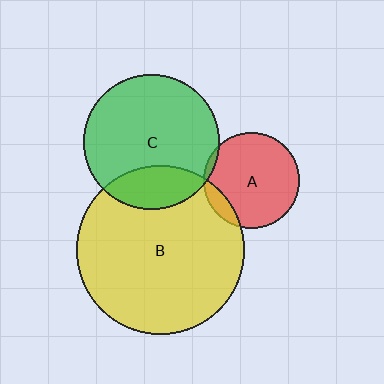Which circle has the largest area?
Circle B (yellow).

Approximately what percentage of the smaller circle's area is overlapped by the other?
Approximately 5%.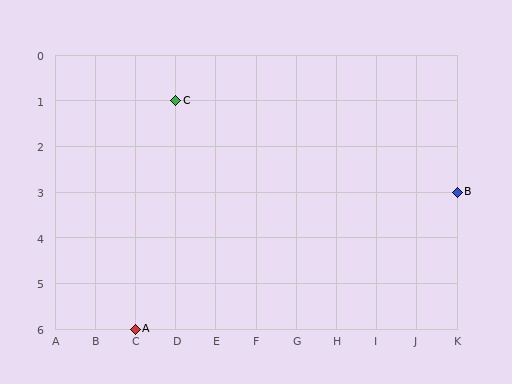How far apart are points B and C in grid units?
Points B and C are 7 columns and 2 rows apart (about 7.3 grid units diagonally).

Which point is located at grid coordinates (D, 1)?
Point C is at (D, 1).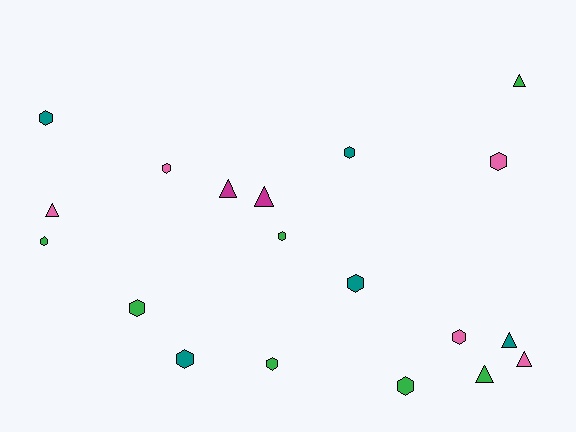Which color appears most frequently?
Green, with 7 objects.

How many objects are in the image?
There are 19 objects.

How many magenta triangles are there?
There are 2 magenta triangles.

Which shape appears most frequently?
Hexagon, with 12 objects.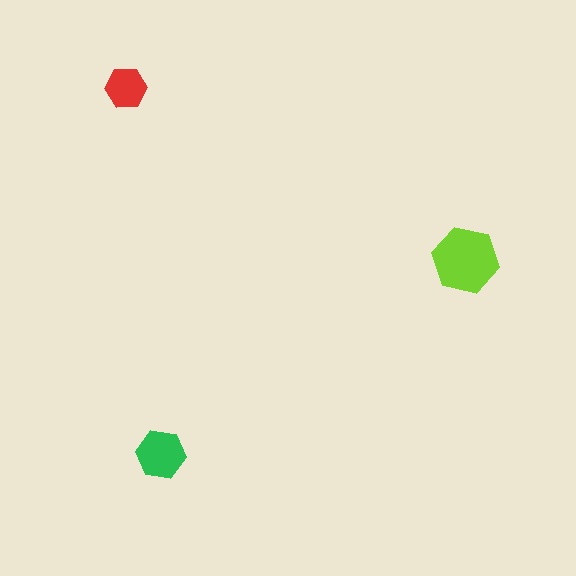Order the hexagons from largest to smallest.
the lime one, the green one, the red one.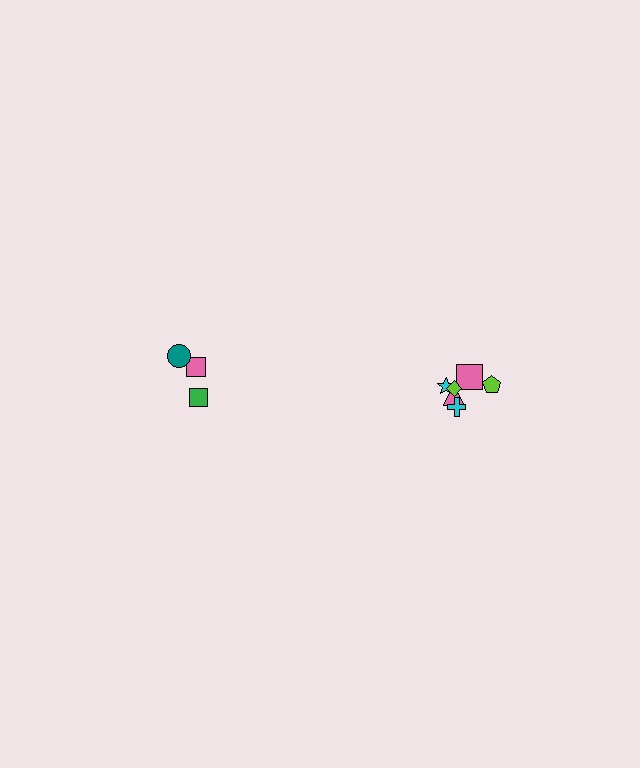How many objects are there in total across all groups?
There are 9 objects.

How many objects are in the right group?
There are 6 objects.